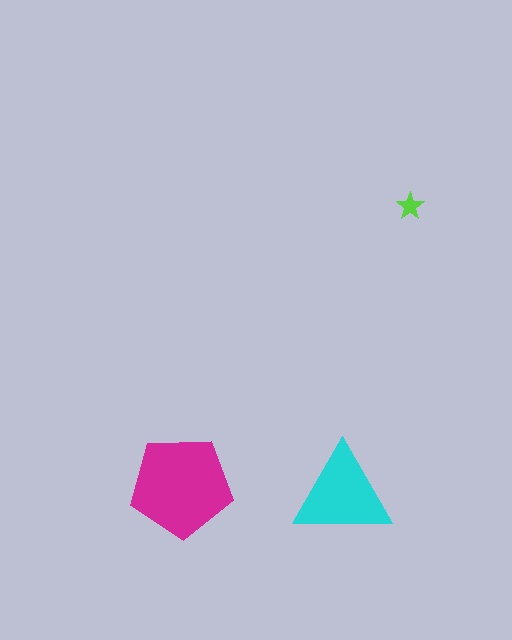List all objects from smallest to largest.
The lime star, the cyan triangle, the magenta pentagon.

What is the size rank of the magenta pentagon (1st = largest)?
1st.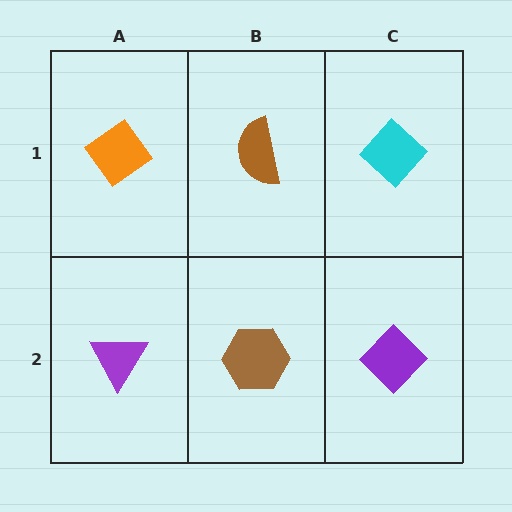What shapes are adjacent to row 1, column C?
A purple diamond (row 2, column C), a brown semicircle (row 1, column B).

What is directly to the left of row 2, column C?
A brown hexagon.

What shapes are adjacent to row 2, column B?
A brown semicircle (row 1, column B), a purple triangle (row 2, column A), a purple diamond (row 2, column C).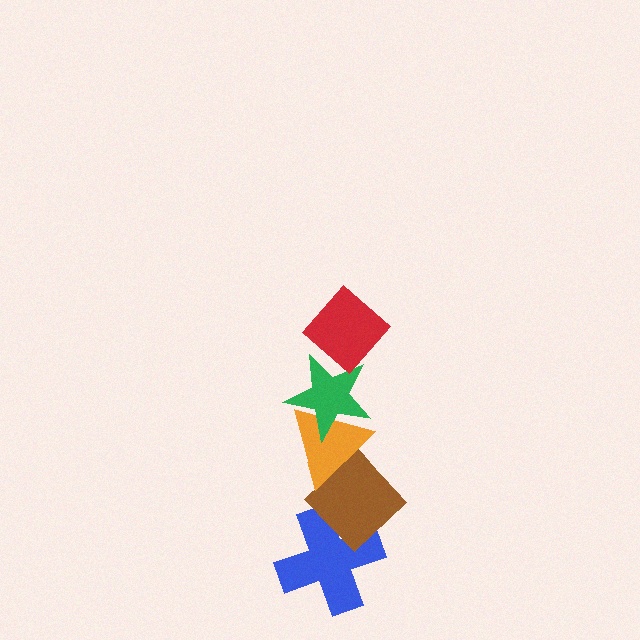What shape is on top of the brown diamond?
The orange triangle is on top of the brown diamond.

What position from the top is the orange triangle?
The orange triangle is 3rd from the top.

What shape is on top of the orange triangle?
The green star is on top of the orange triangle.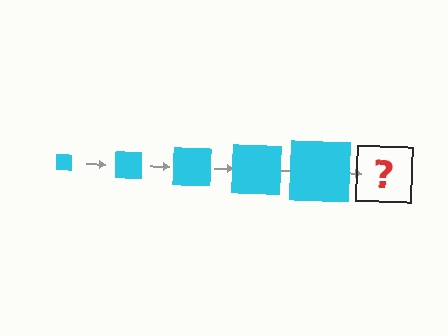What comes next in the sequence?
The next element should be a cyan square, larger than the previous one.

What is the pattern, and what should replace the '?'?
The pattern is that the square gets progressively larger each step. The '?' should be a cyan square, larger than the previous one.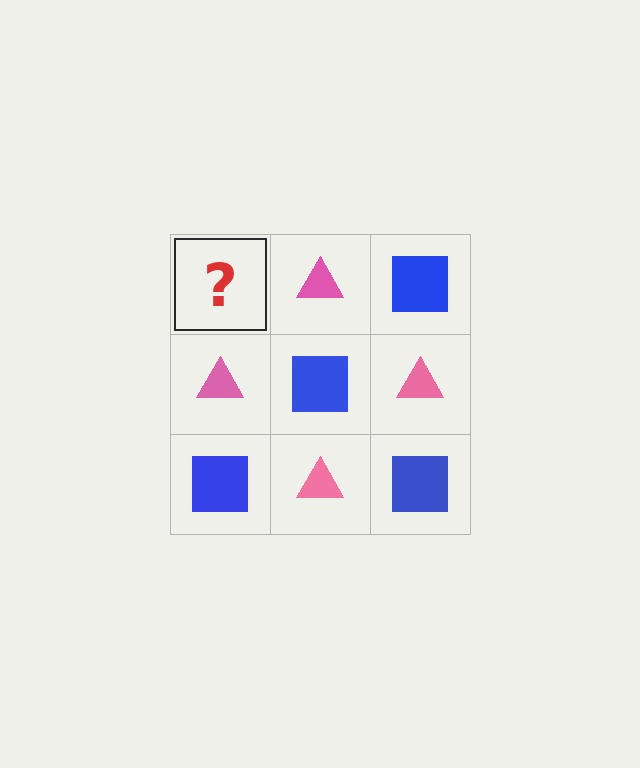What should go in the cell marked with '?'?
The missing cell should contain a blue square.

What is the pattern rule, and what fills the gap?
The rule is that it alternates blue square and pink triangle in a checkerboard pattern. The gap should be filled with a blue square.